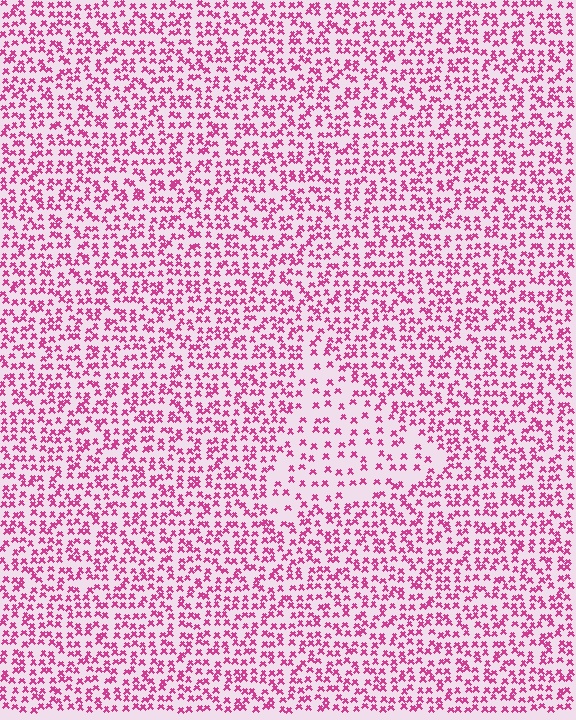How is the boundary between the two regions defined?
The boundary is defined by a change in element density (approximately 1.9x ratio). All elements are the same color, size, and shape.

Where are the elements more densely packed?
The elements are more densely packed outside the triangle boundary.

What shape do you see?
I see a triangle.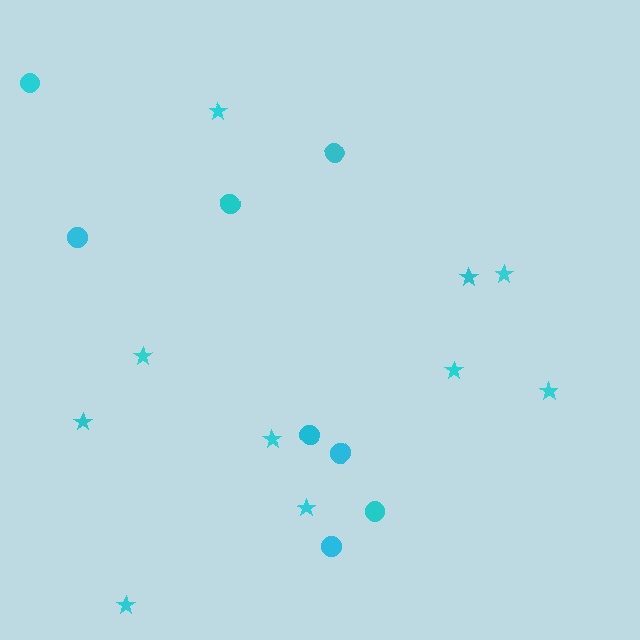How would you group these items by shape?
There are 2 groups: one group of circles (8) and one group of stars (10).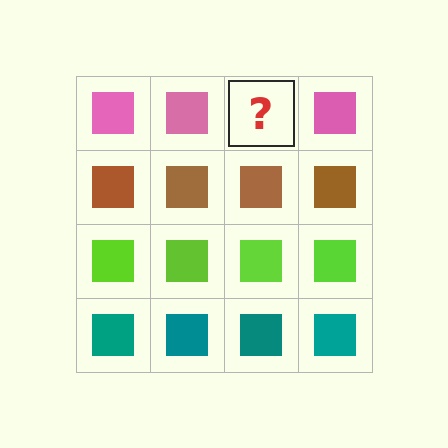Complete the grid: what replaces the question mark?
The question mark should be replaced with a pink square.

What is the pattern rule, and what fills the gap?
The rule is that each row has a consistent color. The gap should be filled with a pink square.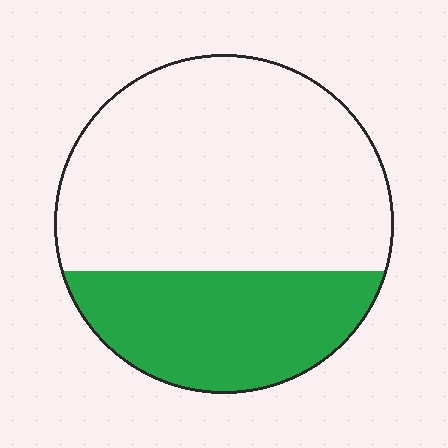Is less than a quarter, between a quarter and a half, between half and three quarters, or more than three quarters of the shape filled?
Between a quarter and a half.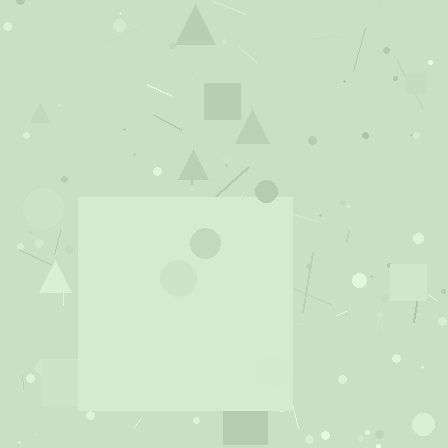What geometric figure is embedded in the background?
A square is embedded in the background.